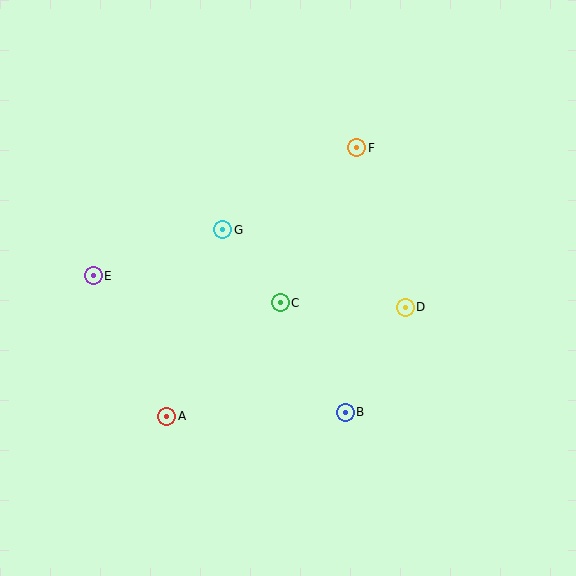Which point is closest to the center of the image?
Point C at (280, 303) is closest to the center.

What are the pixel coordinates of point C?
Point C is at (280, 303).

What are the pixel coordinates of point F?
Point F is at (357, 148).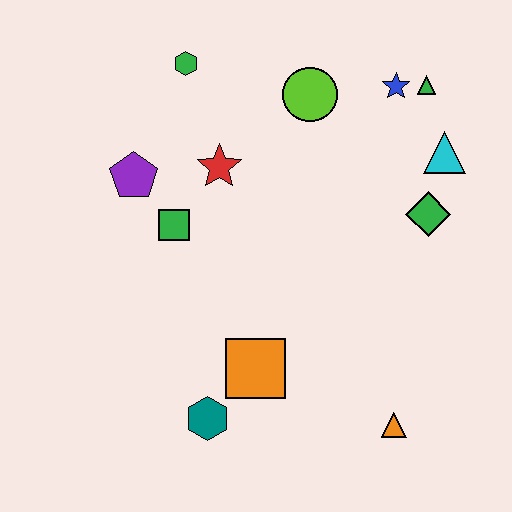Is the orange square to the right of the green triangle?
No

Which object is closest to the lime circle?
The blue star is closest to the lime circle.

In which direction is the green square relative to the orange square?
The green square is above the orange square.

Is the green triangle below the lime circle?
No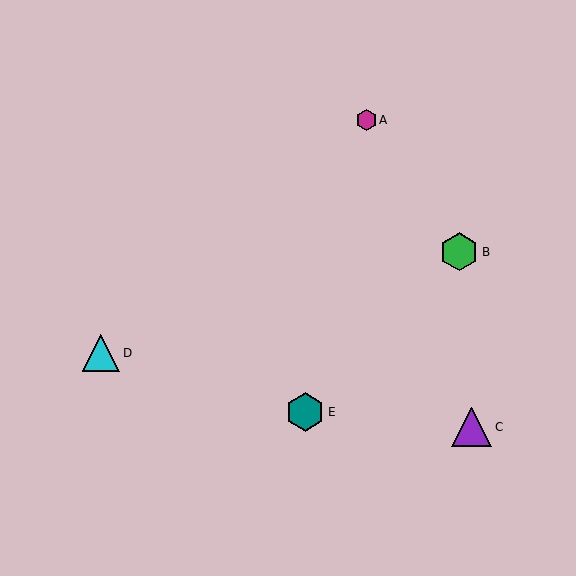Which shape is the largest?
The purple triangle (labeled C) is the largest.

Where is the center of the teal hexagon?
The center of the teal hexagon is at (305, 412).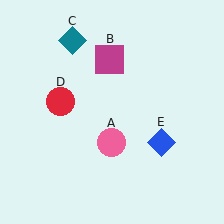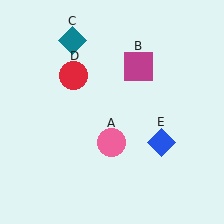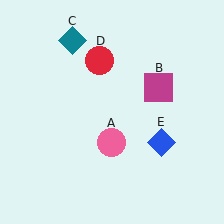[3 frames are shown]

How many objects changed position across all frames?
2 objects changed position: magenta square (object B), red circle (object D).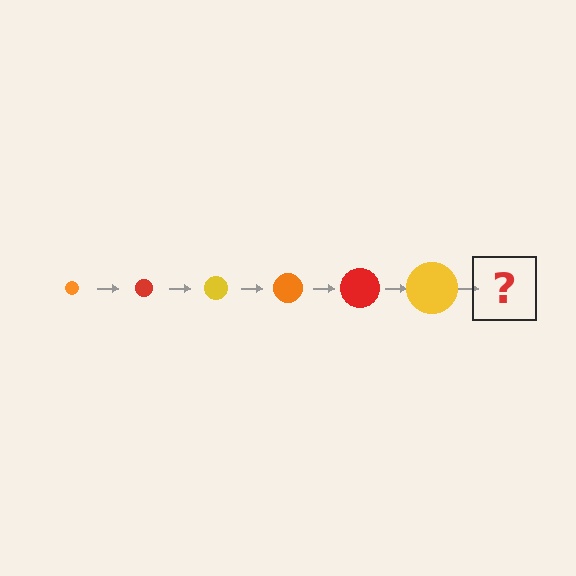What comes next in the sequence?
The next element should be an orange circle, larger than the previous one.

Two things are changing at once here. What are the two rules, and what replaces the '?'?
The two rules are that the circle grows larger each step and the color cycles through orange, red, and yellow. The '?' should be an orange circle, larger than the previous one.